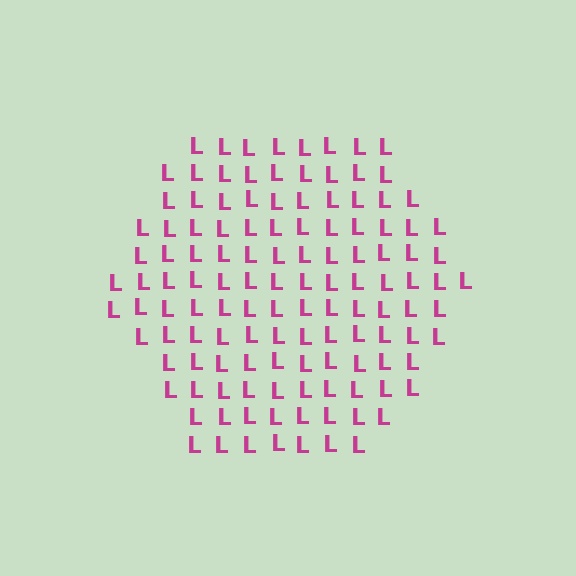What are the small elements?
The small elements are letter L's.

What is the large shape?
The large shape is a hexagon.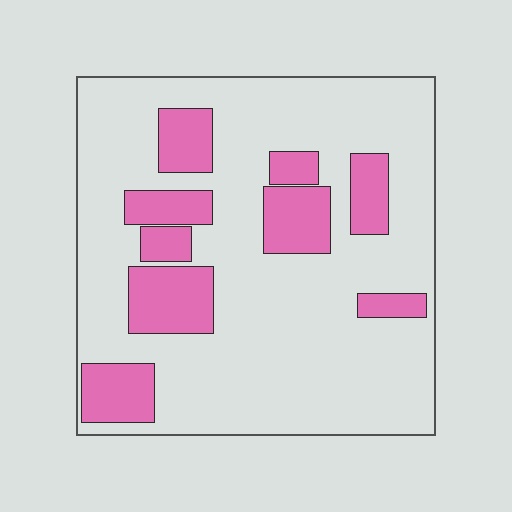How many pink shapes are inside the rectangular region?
9.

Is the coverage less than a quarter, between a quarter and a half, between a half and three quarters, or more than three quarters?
Less than a quarter.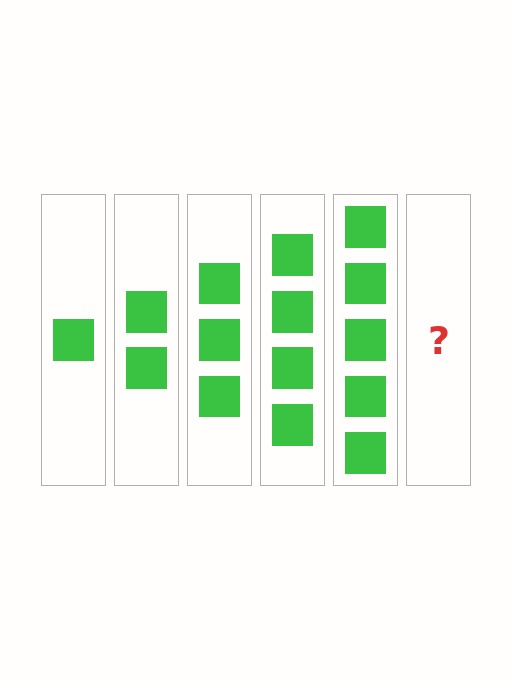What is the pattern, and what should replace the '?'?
The pattern is that each step adds one more square. The '?' should be 6 squares.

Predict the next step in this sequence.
The next step is 6 squares.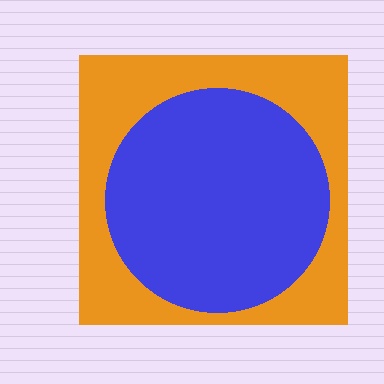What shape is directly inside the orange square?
The blue circle.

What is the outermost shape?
The orange square.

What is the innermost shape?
The blue circle.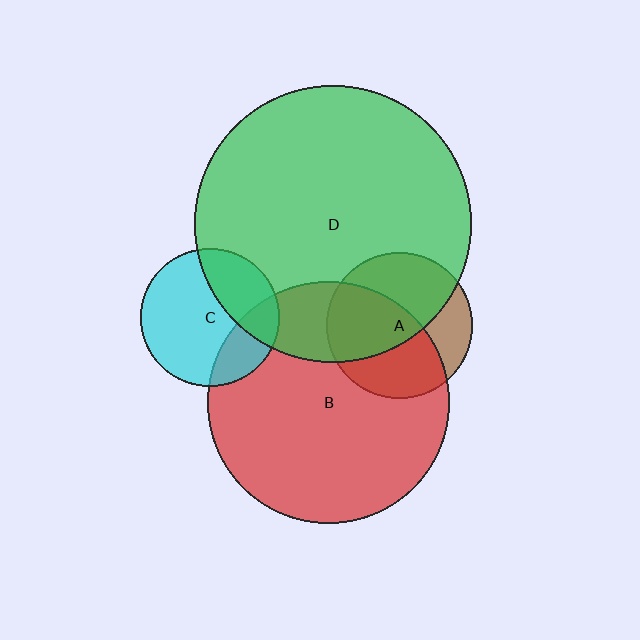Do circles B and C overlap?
Yes.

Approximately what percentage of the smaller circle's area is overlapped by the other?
Approximately 25%.